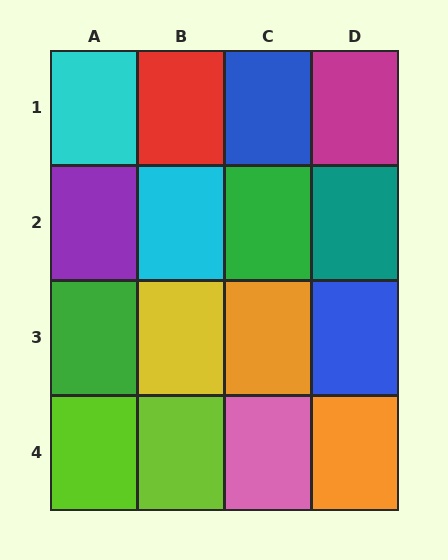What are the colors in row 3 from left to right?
Green, yellow, orange, blue.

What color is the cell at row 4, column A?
Lime.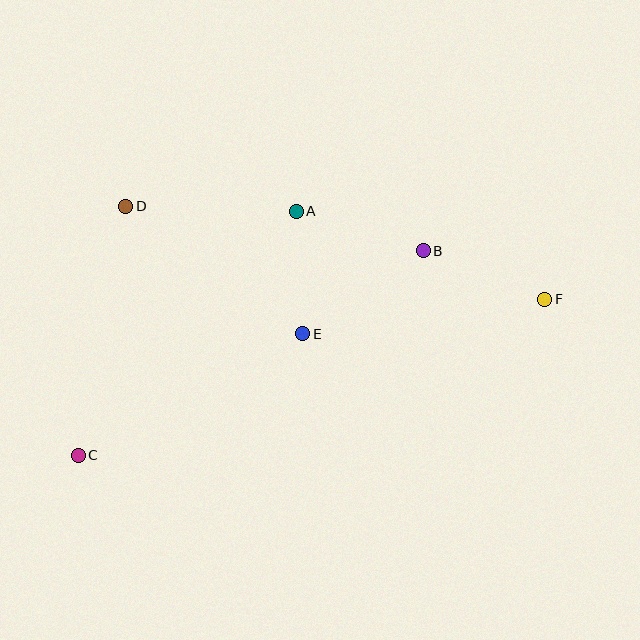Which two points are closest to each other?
Points A and E are closest to each other.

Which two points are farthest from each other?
Points C and F are farthest from each other.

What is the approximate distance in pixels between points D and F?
The distance between D and F is approximately 429 pixels.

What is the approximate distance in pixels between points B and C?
The distance between B and C is approximately 401 pixels.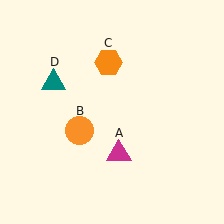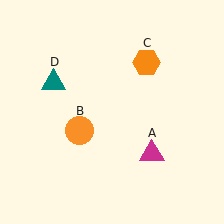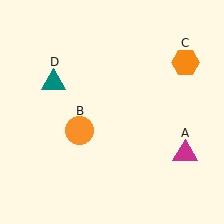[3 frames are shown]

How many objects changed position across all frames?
2 objects changed position: magenta triangle (object A), orange hexagon (object C).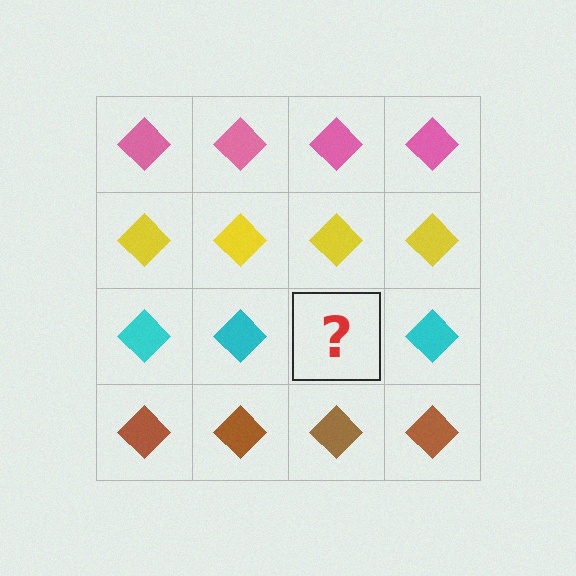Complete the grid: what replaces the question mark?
The question mark should be replaced with a cyan diamond.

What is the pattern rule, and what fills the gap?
The rule is that each row has a consistent color. The gap should be filled with a cyan diamond.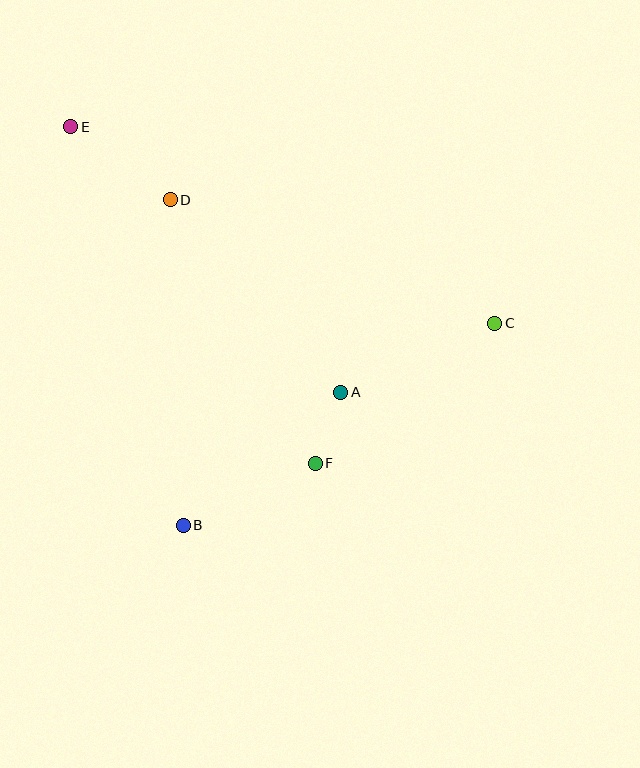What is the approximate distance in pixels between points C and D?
The distance between C and D is approximately 347 pixels.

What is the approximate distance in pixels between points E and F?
The distance between E and F is approximately 416 pixels.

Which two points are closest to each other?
Points A and F are closest to each other.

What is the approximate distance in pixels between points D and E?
The distance between D and E is approximately 123 pixels.